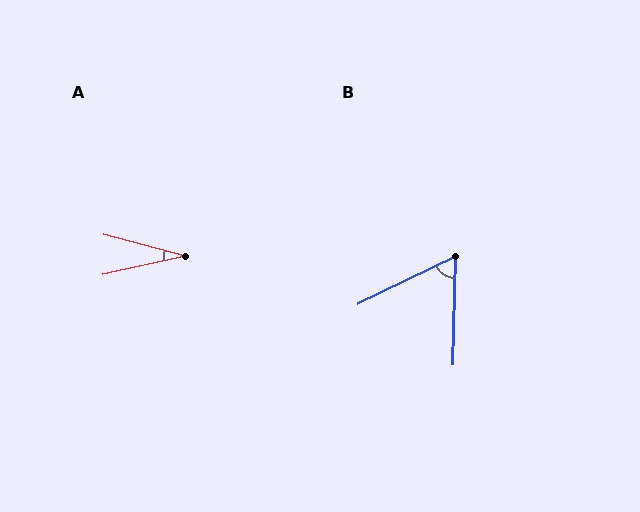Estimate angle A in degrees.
Approximately 28 degrees.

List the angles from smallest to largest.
A (28°), B (63°).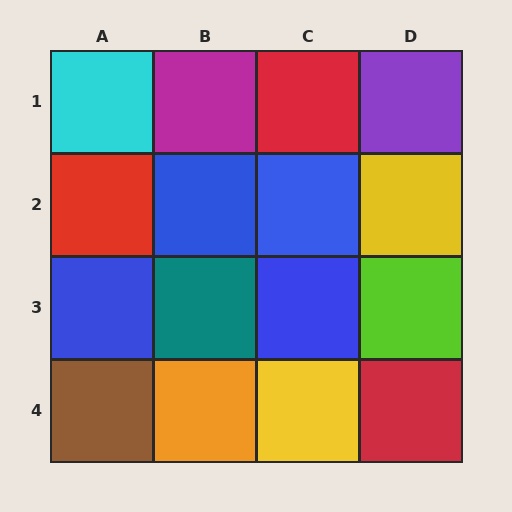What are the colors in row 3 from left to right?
Blue, teal, blue, lime.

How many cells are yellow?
2 cells are yellow.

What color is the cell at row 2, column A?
Red.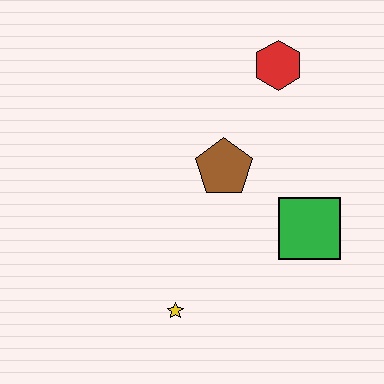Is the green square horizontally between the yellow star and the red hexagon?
No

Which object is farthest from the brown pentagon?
The yellow star is farthest from the brown pentagon.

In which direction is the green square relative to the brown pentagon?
The green square is to the right of the brown pentagon.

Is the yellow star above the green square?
No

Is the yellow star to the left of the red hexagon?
Yes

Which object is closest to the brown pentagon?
The green square is closest to the brown pentagon.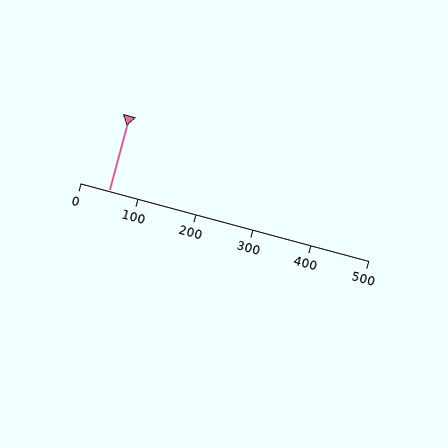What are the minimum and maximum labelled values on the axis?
The axis runs from 0 to 500.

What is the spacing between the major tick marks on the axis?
The major ticks are spaced 100 apart.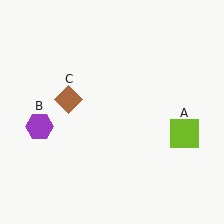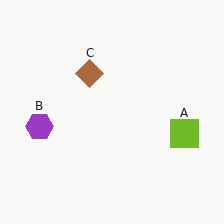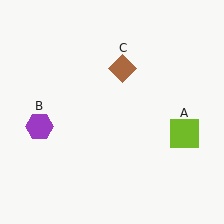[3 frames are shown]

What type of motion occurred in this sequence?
The brown diamond (object C) rotated clockwise around the center of the scene.